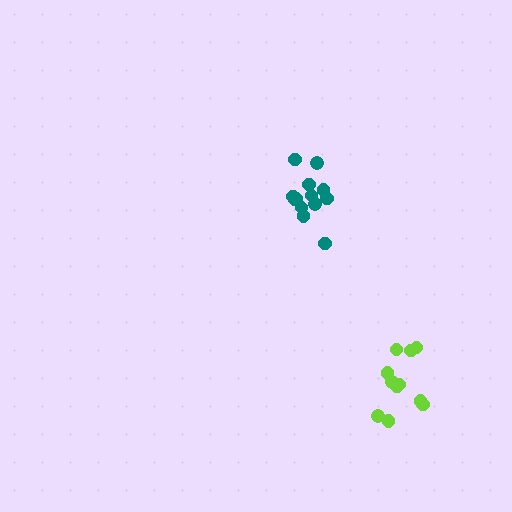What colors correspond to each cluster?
The clusters are colored: lime, teal.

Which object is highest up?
The teal cluster is topmost.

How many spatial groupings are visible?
There are 2 spatial groupings.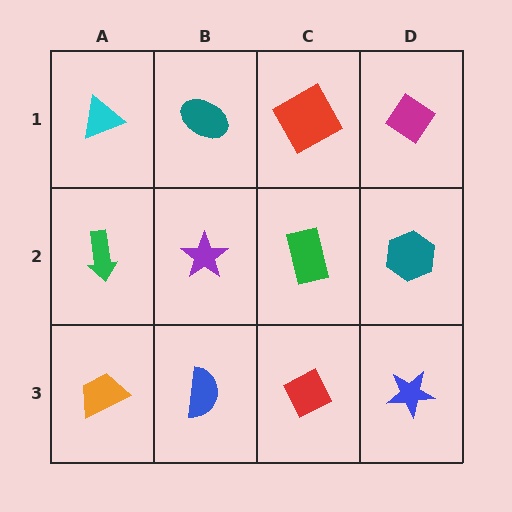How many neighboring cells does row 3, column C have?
3.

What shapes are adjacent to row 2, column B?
A teal ellipse (row 1, column B), a blue semicircle (row 3, column B), a green arrow (row 2, column A), a green rectangle (row 2, column C).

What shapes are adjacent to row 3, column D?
A teal hexagon (row 2, column D), a red diamond (row 3, column C).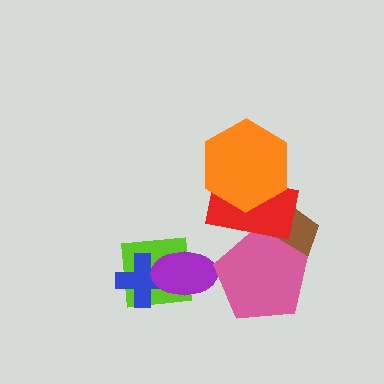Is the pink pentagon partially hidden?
Yes, it is partially covered by another shape.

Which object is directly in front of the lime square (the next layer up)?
The blue cross is directly in front of the lime square.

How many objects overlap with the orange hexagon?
1 object overlaps with the orange hexagon.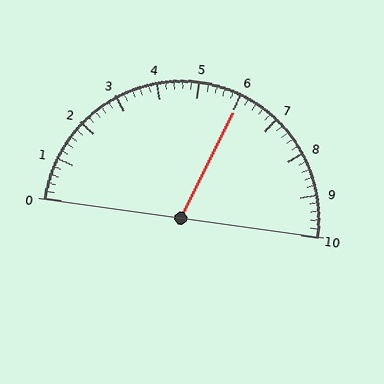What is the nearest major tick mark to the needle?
The nearest major tick mark is 6.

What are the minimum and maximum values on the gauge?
The gauge ranges from 0 to 10.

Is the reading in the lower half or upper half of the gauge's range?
The reading is in the upper half of the range (0 to 10).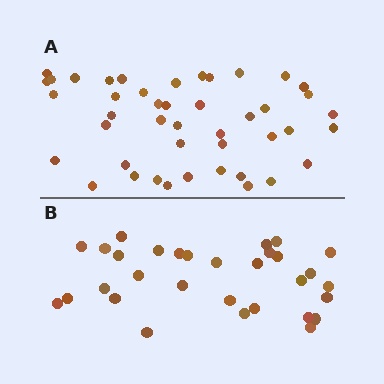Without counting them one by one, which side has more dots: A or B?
Region A (the top region) has more dots.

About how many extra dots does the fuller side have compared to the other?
Region A has approximately 15 more dots than region B.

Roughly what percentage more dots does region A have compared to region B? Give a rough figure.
About 40% more.